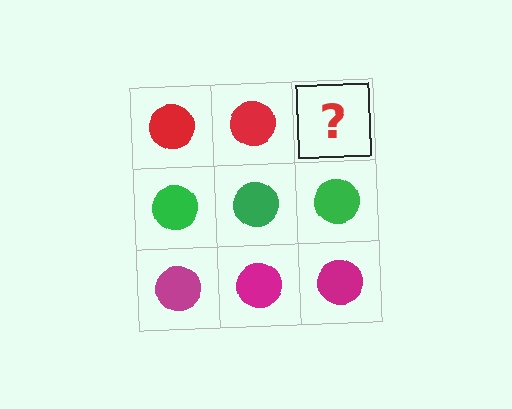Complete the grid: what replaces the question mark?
The question mark should be replaced with a red circle.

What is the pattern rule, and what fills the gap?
The rule is that each row has a consistent color. The gap should be filled with a red circle.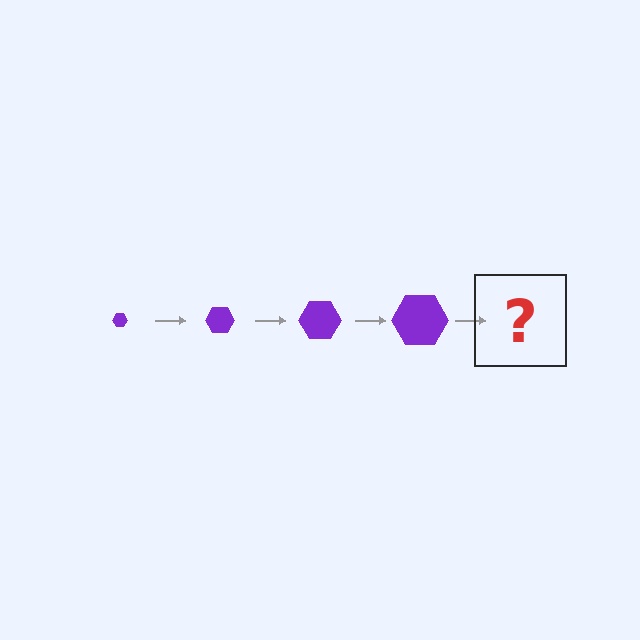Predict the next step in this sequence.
The next step is a purple hexagon, larger than the previous one.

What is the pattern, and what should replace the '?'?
The pattern is that the hexagon gets progressively larger each step. The '?' should be a purple hexagon, larger than the previous one.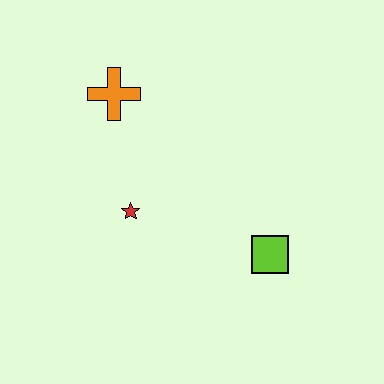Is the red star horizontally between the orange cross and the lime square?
Yes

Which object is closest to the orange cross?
The red star is closest to the orange cross.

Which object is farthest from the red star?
The lime square is farthest from the red star.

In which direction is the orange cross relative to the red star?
The orange cross is above the red star.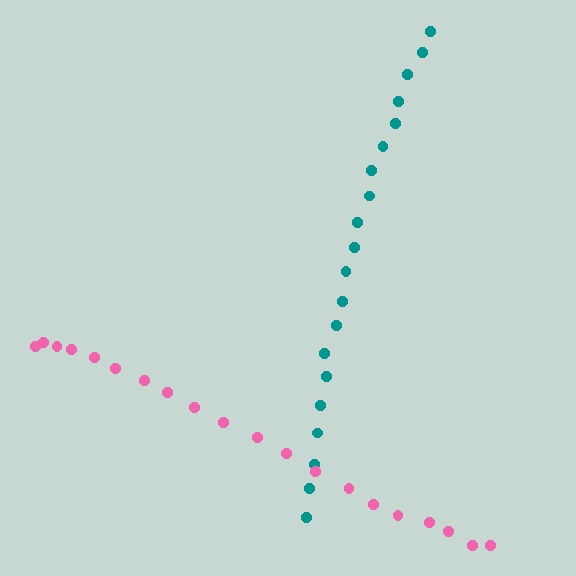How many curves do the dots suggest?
There are 2 distinct paths.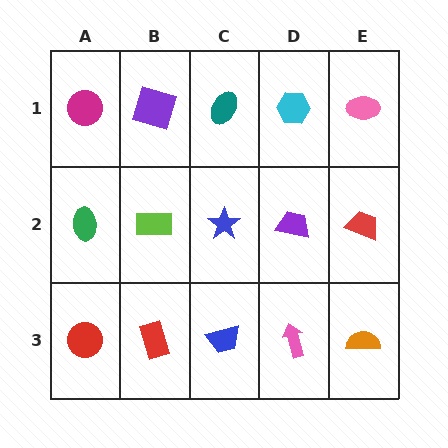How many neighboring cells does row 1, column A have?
2.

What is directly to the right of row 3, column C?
A pink arrow.